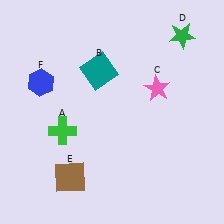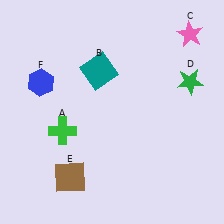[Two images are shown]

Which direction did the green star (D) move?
The green star (D) moved down.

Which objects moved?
The objects that moved are: the pink star (C), the green star (D).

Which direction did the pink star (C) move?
The pink star (C) moved up.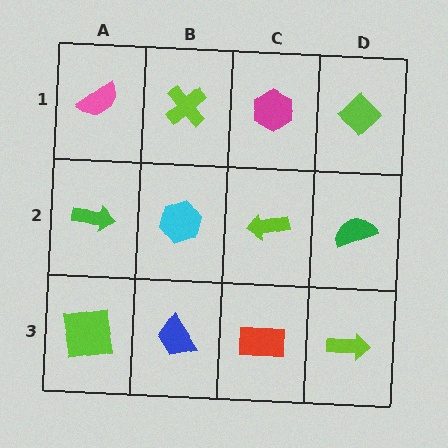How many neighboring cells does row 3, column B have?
3.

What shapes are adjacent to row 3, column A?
A green arrow (row 2, column A), a blue trapezoid (row 3, column B).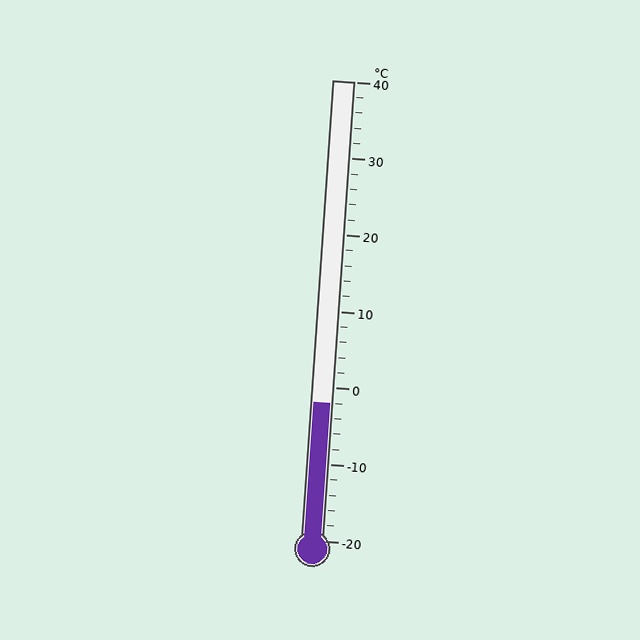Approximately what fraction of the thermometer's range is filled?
The thermometer is filled to approximately 30% of its range.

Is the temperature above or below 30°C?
The temperature is below 30°C.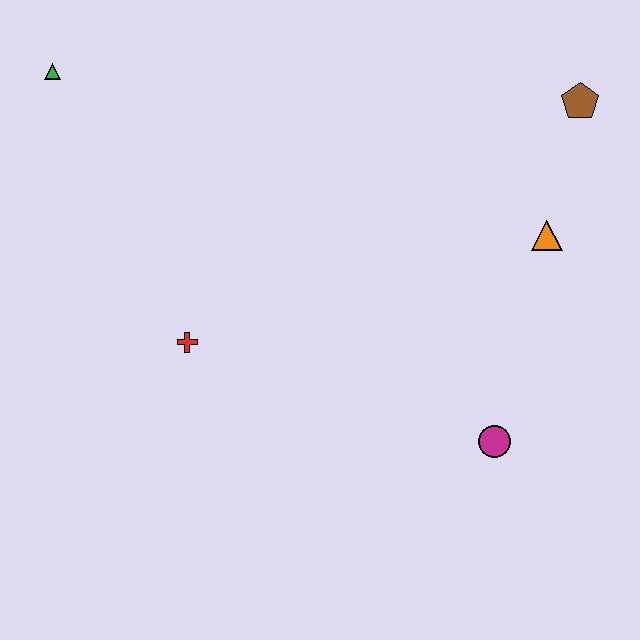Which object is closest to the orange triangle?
The brown pentagon is closest to the orange triangle.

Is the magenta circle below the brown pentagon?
Yes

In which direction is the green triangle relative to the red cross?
The green triangle is above the red cross.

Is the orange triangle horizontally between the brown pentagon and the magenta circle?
Yes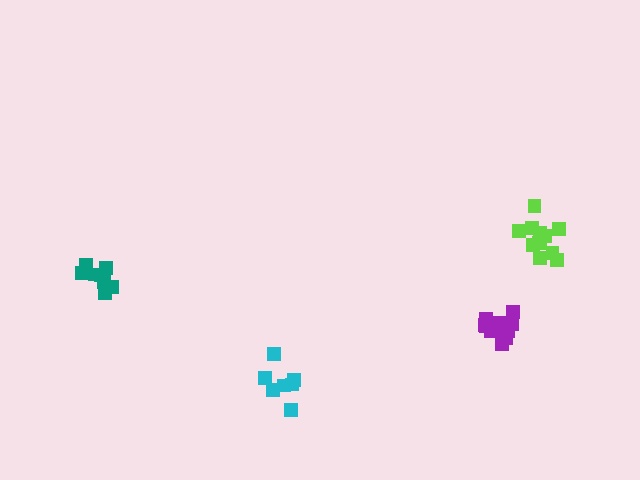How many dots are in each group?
Group 1: 7 dots, Group 2: 12 dots, Group 3: 12 dots, Group 4: 9 dots (40 total).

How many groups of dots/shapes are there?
There are 4 groups.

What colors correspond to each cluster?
The clusters are colored: cyan, lime, purple, teal.